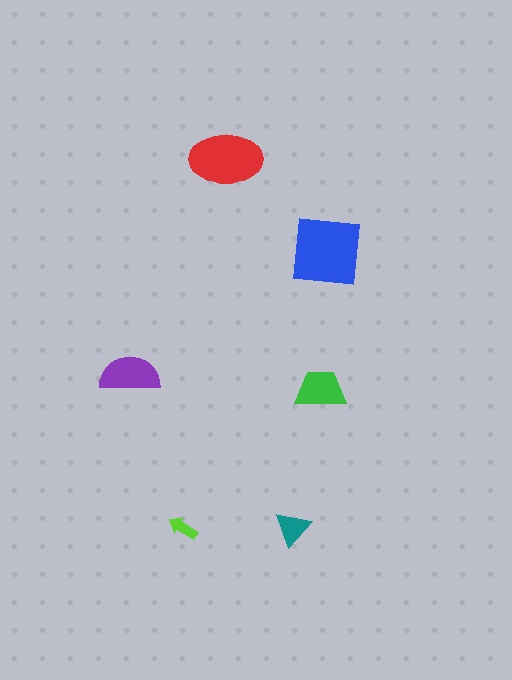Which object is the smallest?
The lime arrow.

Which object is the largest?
The blue square.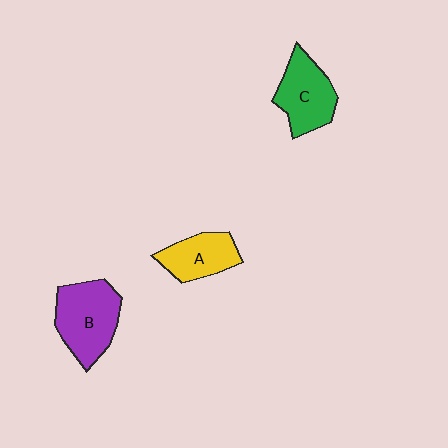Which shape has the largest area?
Shape B (purple).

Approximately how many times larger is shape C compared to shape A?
Approximately 1.2 times.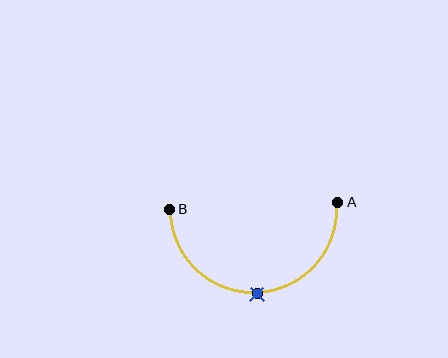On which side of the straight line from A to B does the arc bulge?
The arc bulges below the straight line connecting A and B.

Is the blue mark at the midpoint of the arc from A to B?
Yes. The blue mark lies on the arc at equal arc-length from both A and B — it is the arc midpoint.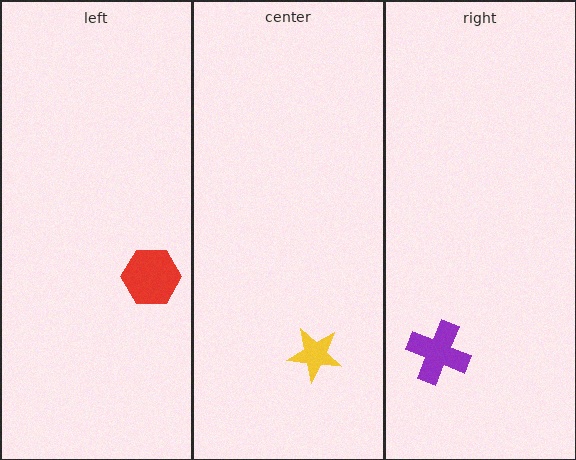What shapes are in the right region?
The purple cross.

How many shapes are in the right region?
1.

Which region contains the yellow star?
The center region.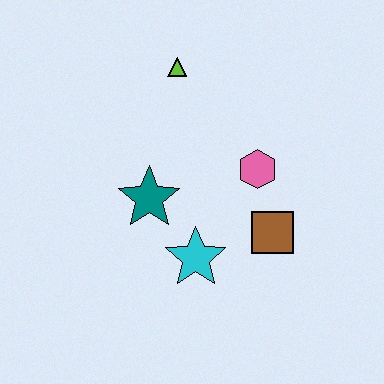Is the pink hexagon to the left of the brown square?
Yes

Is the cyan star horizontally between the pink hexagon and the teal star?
Yes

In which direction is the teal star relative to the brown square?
The teal star is to the left of the brown square.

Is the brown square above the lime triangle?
No